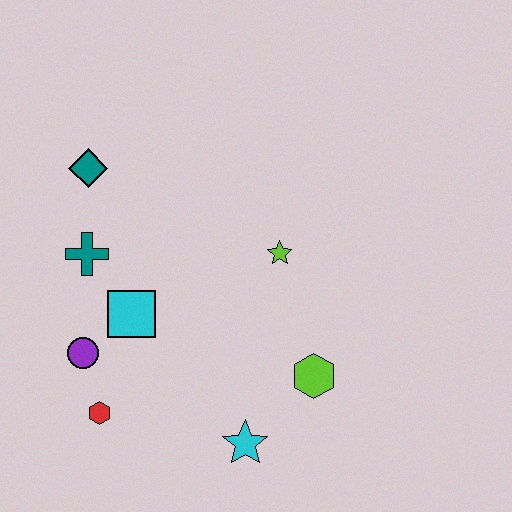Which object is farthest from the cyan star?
The teal diamond is farthest from the cyan star.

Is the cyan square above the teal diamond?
No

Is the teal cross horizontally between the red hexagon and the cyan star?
No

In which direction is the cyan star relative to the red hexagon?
The cyan star is to the right of the red hexagon.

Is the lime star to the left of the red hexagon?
No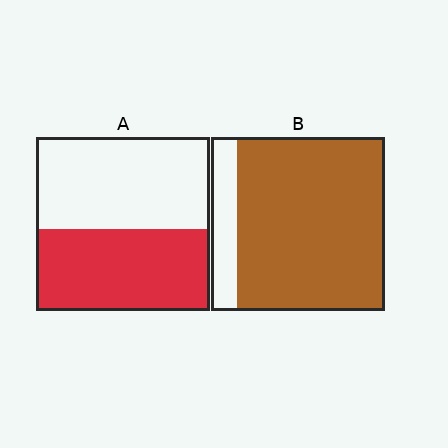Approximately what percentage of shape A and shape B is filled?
A is approximately 45% and B is approximately 85%.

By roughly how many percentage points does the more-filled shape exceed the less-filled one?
By roughly 40 percentage points (B over A).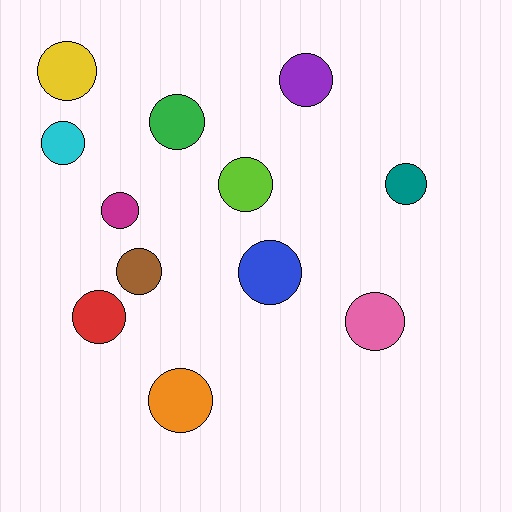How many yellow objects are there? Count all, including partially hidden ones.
There is 1 yellow object.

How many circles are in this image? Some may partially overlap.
There are 12 circles.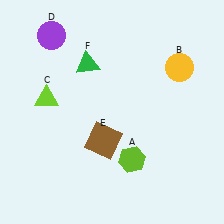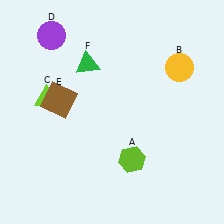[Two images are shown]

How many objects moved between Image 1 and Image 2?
1 object moved between the two images.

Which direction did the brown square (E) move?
The brown square (E) moved left.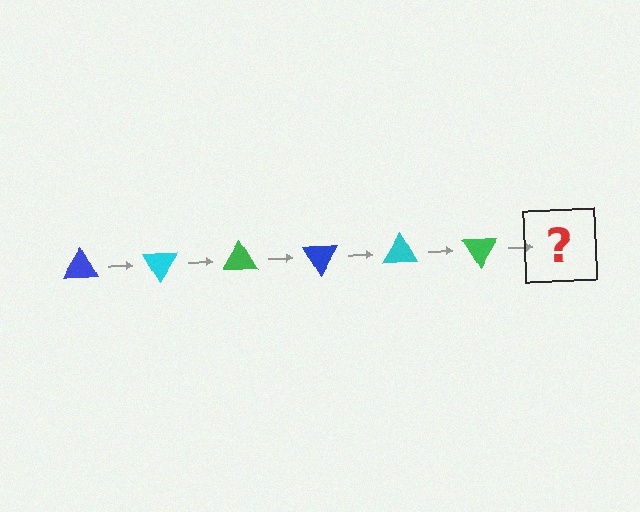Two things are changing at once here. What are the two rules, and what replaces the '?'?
The two rules are that it rotates 60 degrees each step and the color cycles through blue, cyan, and green. The '?' should be a blue triangle, rotated 360 degrees from the start.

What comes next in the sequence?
The next element should be a blue triangle, rotated 360 degrees from the start.